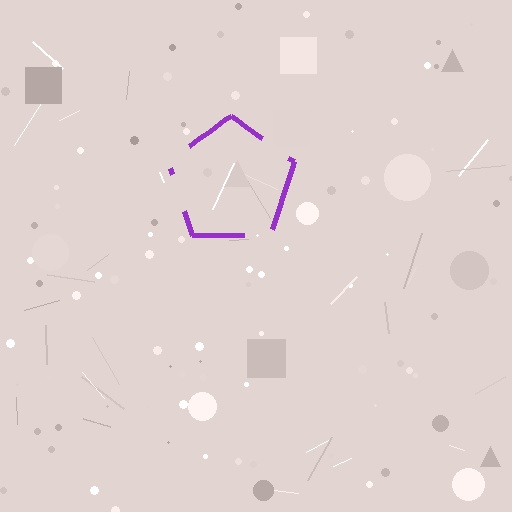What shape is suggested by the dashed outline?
The dashed outline suggests a pentagon.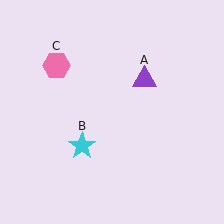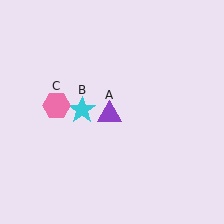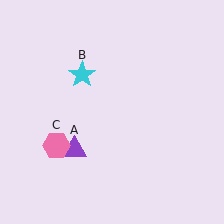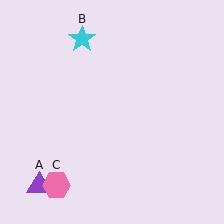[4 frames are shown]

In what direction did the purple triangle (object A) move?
The purple triangle (object A) moved down and to the left.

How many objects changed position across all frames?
3 objects changed position: purple triangle (object A), cyan star (object B), pink hexagon (object C).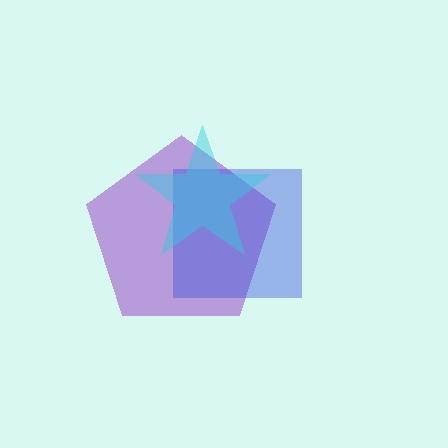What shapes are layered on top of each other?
The layered shapes are: a purple pentagon, a blue square, a cyan star.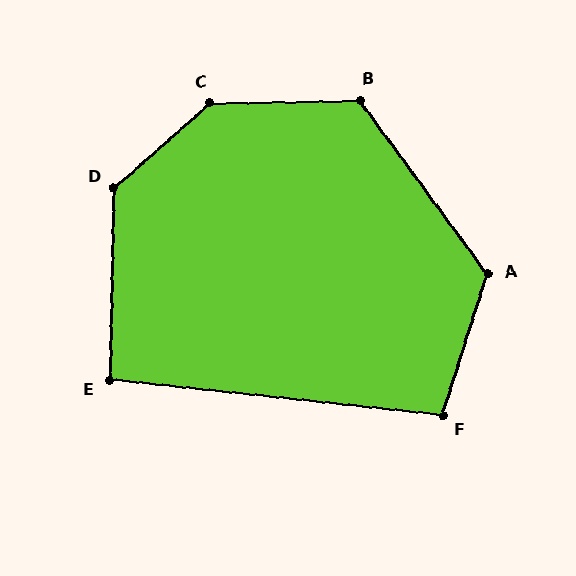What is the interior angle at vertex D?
Approximately 133 degrees (obtuse).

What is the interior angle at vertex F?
Approximately 102 degrees (obtuse).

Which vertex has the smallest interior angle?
E, at approximately 95 degrees.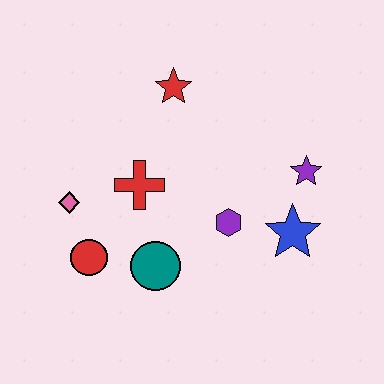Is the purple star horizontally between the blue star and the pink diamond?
No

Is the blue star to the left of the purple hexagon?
No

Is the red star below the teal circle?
No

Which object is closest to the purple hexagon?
The blue star is closest to the purple hexagon.